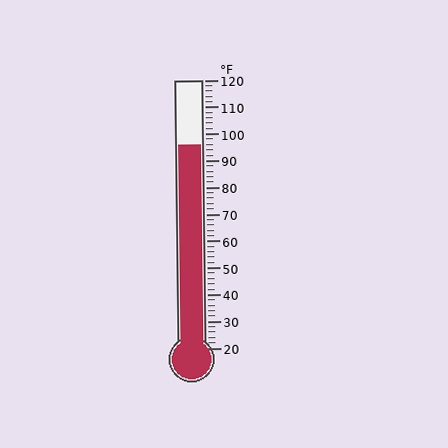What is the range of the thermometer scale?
The thermometer scale ranges from 20°F to 120°F.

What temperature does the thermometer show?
The thermometer shows approximately 96°F.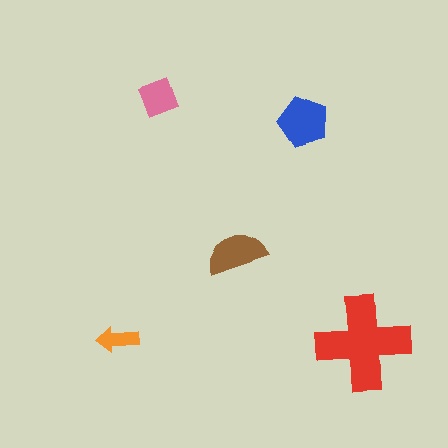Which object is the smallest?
The orange arrow.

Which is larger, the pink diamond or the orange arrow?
The pink diamond.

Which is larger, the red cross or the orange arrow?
The red cross.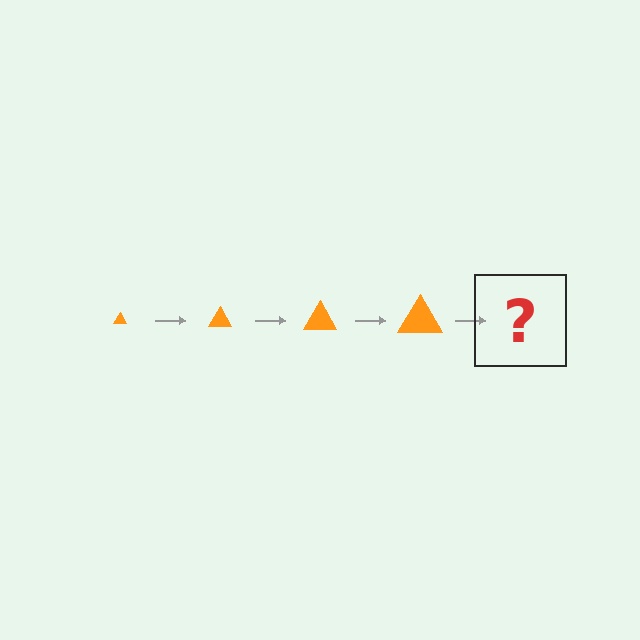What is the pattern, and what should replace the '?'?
The pattern is that the triangle gets progressively larger each step. The '?' should be an orange triangle, larger than the previous one.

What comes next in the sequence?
The next element should be an orange triangle, larger than the previous one.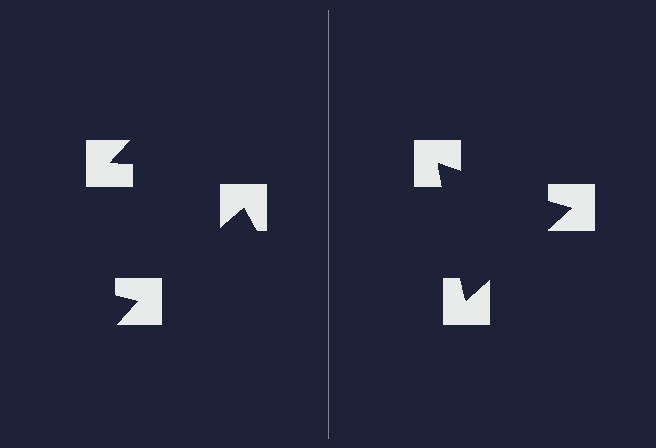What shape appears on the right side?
An illusory triangle.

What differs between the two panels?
The notched squares are positioned identically on both sides; only the wedge orientations differ. On the right they align to a triangle; on the left they are misaligned.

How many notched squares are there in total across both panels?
6 — 3 on each side.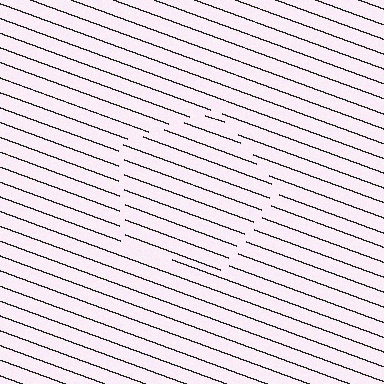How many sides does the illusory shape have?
5 sides — the line-ends trace a pentagon.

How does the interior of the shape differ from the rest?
The interior of the shape contains the same grating, shifted by half a period — the contour is defined by the phase discontinuity where line-ends from the inner and outer gratings abut.